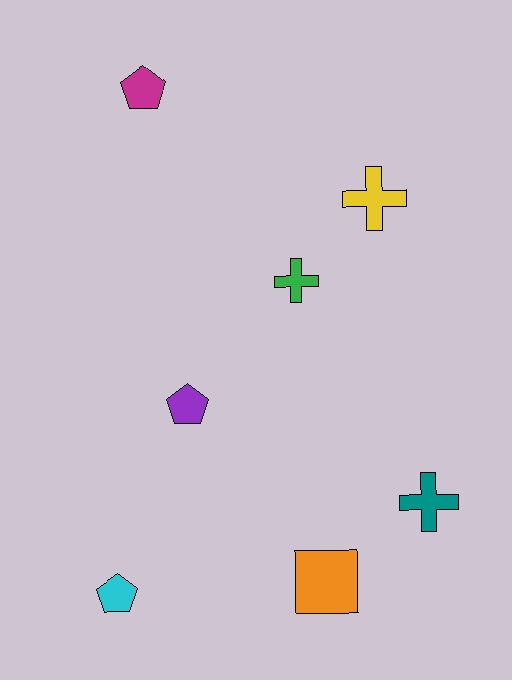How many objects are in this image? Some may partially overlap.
There are 7 objects.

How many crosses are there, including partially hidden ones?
There are 3 crosses.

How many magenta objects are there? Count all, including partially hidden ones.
There is 1 magenta object.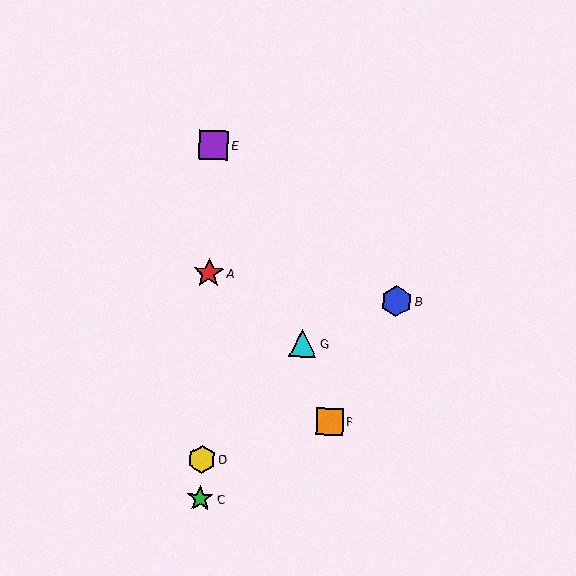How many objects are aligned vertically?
4 objects (A, C, D, E) are aligned vertically.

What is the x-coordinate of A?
Object A is at x≈209.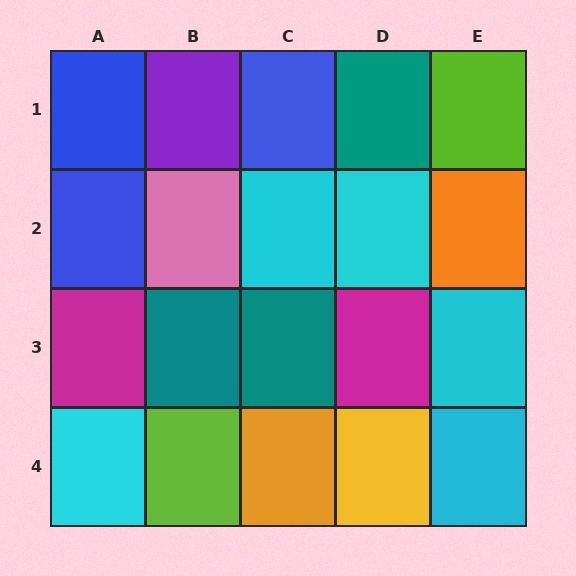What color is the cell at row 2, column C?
Cyan.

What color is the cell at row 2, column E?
Orange.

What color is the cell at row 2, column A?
Blue.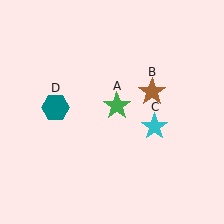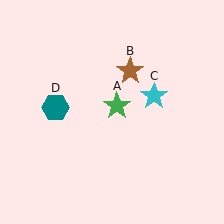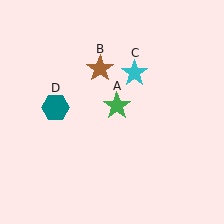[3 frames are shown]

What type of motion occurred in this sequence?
The brown star (object B), cyan star (object C) rotated counterclockwise around the center of the scene.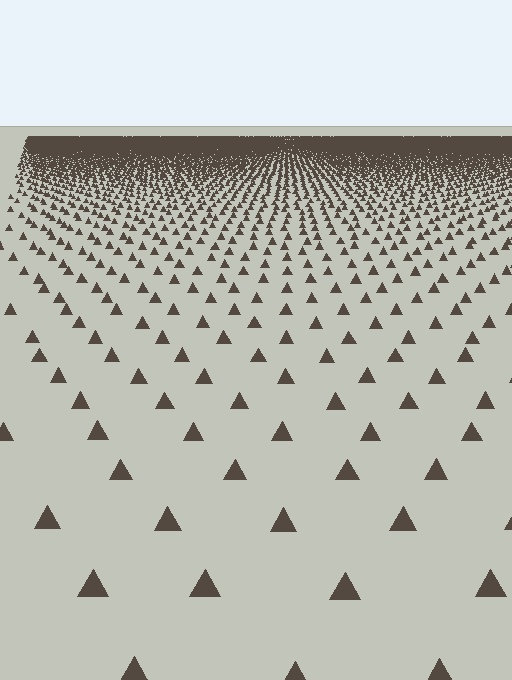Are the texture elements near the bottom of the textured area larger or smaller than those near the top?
Larger. Near the bottom, elements are closer to the viewer and appear at a bigger on-screen size.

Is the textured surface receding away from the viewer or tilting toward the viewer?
The surface is receding away from the viewer. Texture elements get smaller and denser toward the top.